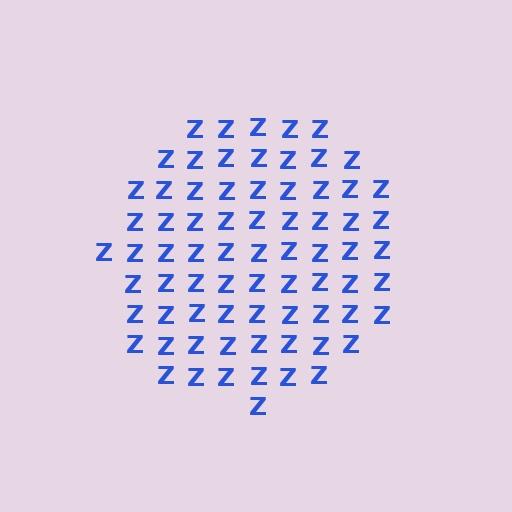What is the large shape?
The large shape is a circle.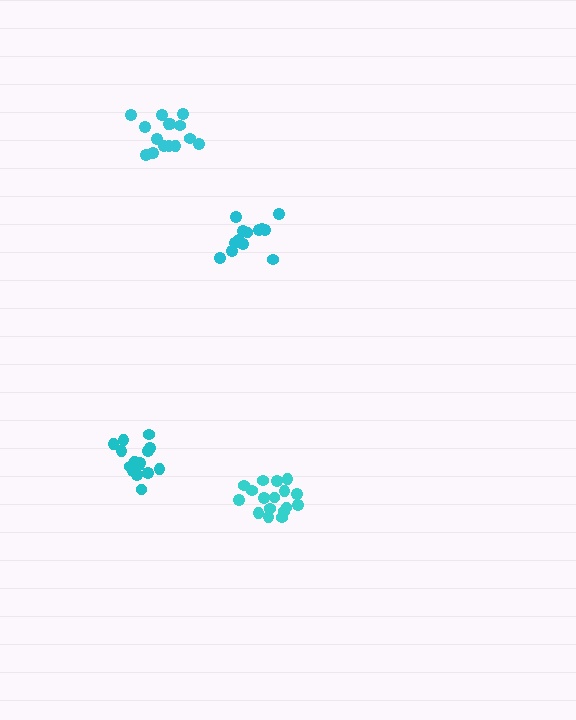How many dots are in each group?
Group 1: 15 dots, Group 2: 15 dots, Group 3: 17 dots, Group 4: 13 dots (60 total).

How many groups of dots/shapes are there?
There are 4 groups.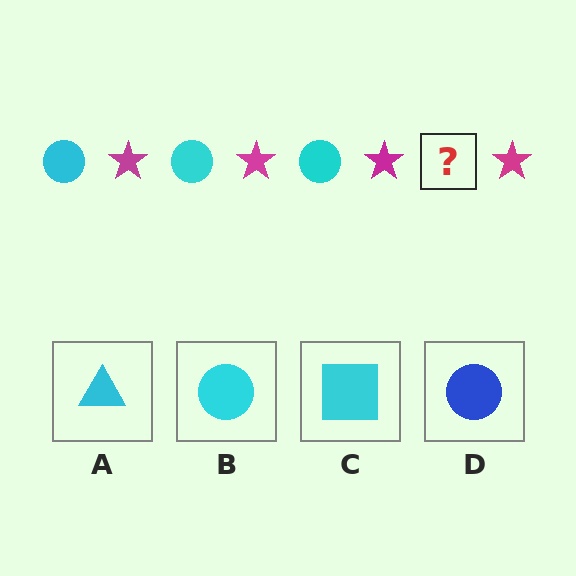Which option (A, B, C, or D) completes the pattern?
B.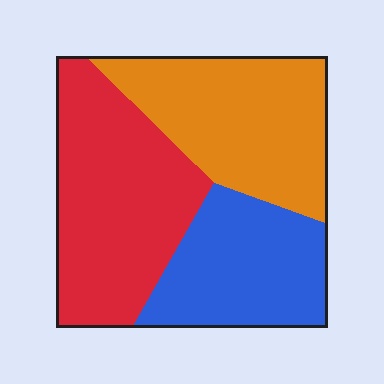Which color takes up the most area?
Red, at roughly 40%.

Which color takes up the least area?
Blue, at roughly 25%.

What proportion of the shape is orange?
Orange takes up about one third (1/3) of the shape.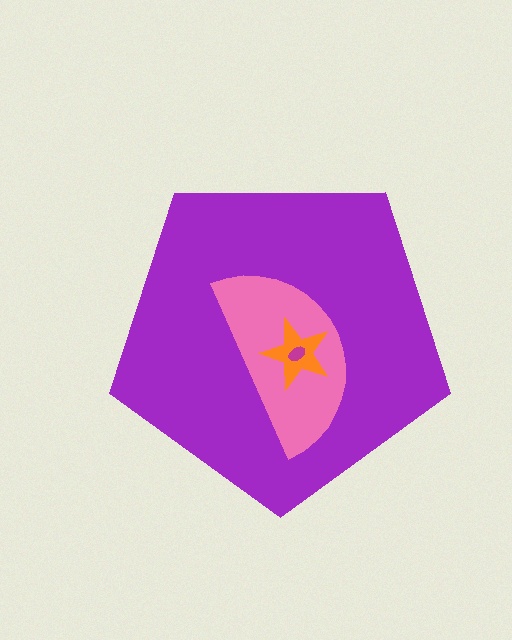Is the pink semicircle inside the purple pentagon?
Yes.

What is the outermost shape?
The purple pentagon.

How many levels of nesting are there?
4.